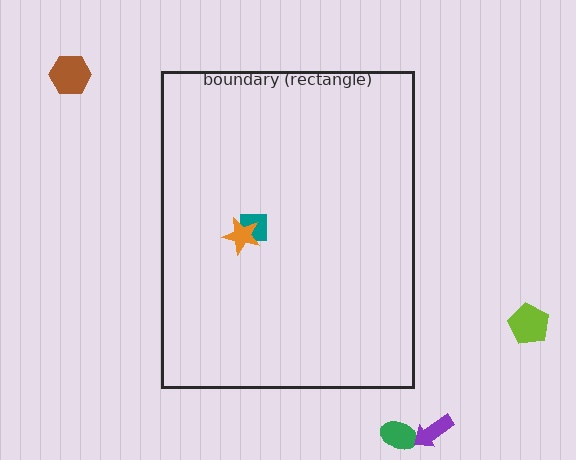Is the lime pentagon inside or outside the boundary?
Outside.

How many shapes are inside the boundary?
2 inside, 4 outside.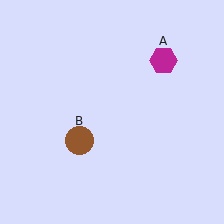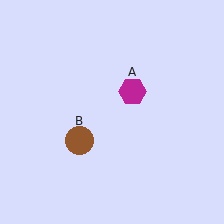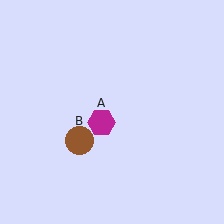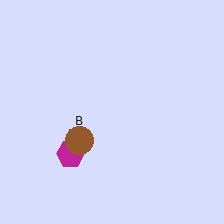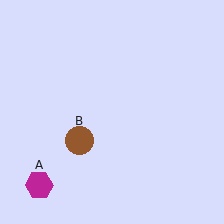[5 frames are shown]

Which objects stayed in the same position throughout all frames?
Brown circle (object B) remained stationary.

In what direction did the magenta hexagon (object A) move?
The magenta hexagon (object A) moved down and to the left.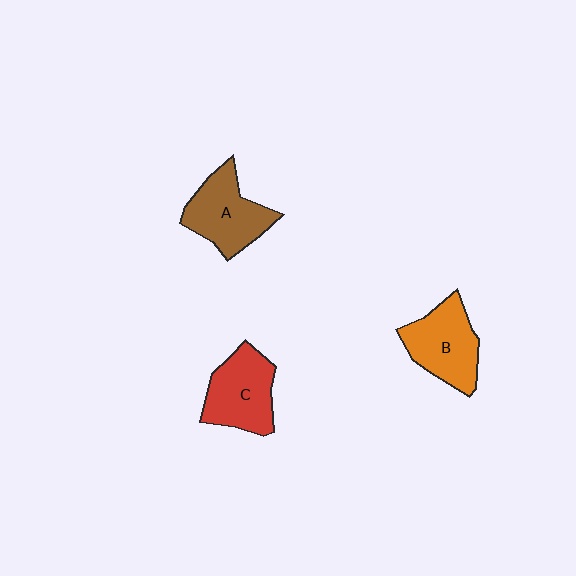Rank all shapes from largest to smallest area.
From largest to smallest: B (orange), C (red), A (brown).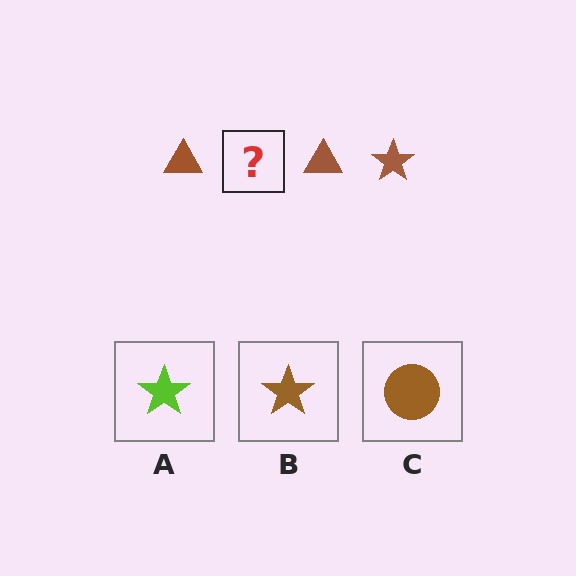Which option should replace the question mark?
Option B.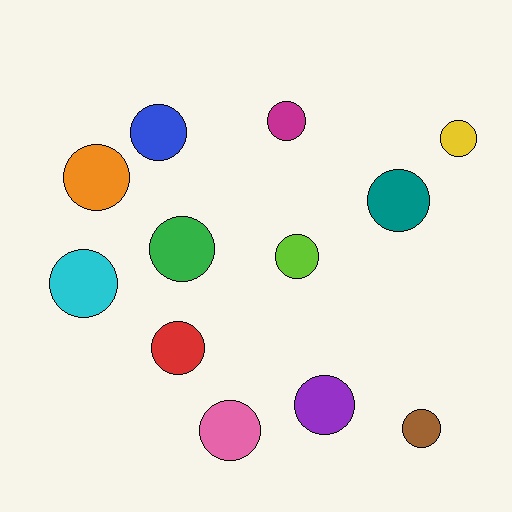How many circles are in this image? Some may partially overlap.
There are 12 circles.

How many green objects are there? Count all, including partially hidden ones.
There is 1 green object.